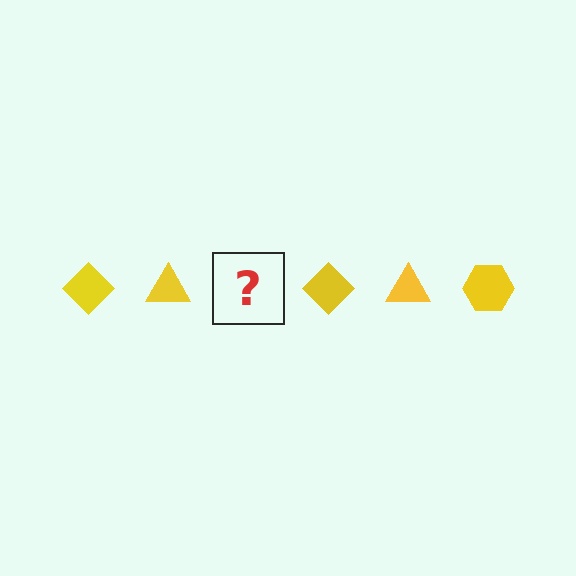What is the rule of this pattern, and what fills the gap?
The rule is that the pattern cycles through diamond, triangle, hexagon shapes in yellow. The gap should be filled with a yellow hexagon.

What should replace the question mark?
The question mark should be replaced with a yellow hexagon.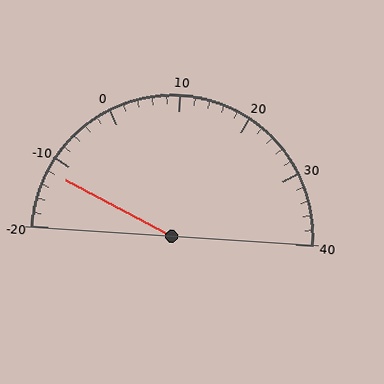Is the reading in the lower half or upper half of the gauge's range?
The reading is in the lower half of the range (-20 to 40).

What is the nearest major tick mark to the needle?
The nearest major tick mark is -10.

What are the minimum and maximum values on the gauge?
The gauge ranges from -20 to 40.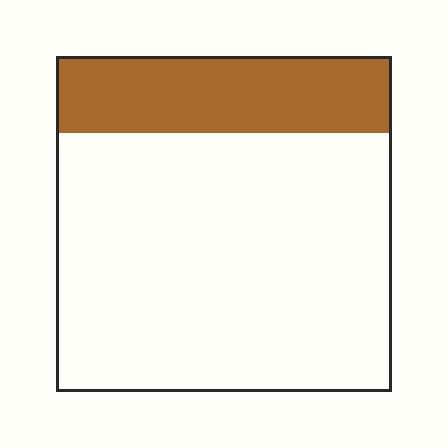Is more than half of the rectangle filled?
No.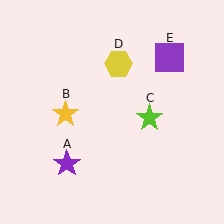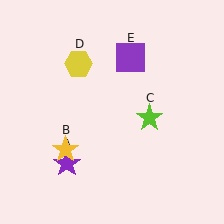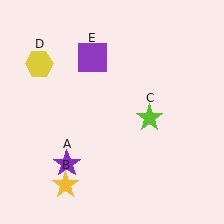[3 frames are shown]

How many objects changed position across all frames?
3 objects changed position: yellow star (object B), yellow hexagon (object D), purple square (object E).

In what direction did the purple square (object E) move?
The purple square (object E) moved left.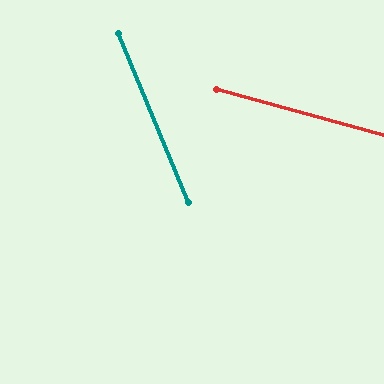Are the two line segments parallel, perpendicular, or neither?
Neither parallel nor perpendicular — they differ by about 52°.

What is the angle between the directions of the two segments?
Approximately 52 degrees.